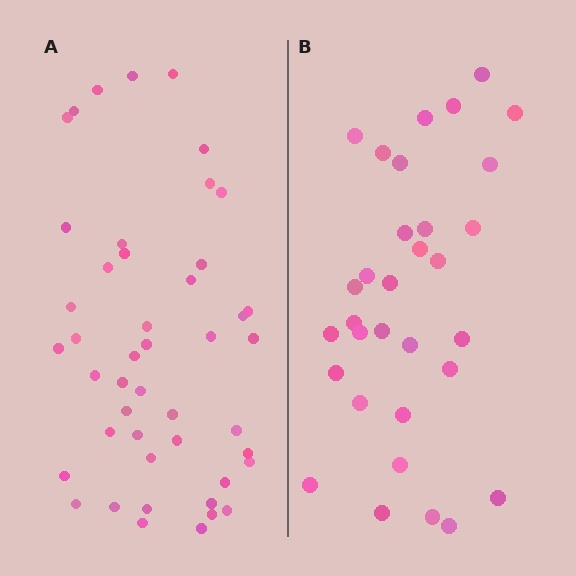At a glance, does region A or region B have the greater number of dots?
Region A (the left region) has more dots.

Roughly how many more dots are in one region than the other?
Region A has approximately 15 more dots than region B.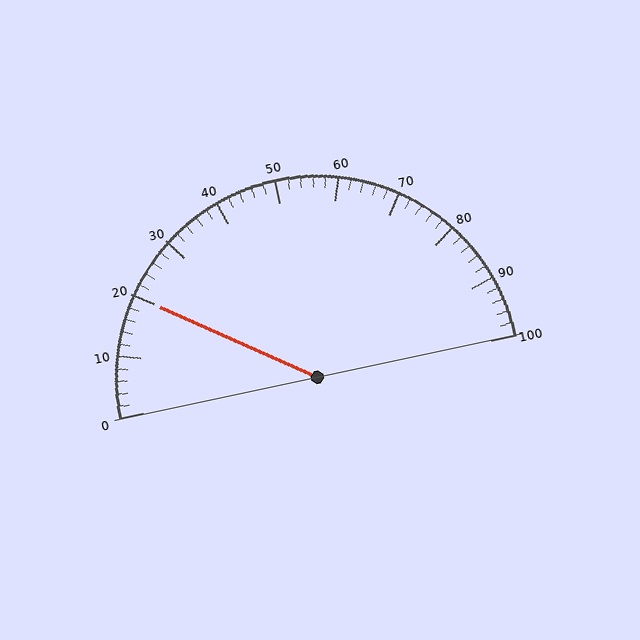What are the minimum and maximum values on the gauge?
The gauge ranges from 0 to 100.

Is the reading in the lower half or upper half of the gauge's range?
The reading is in the lower half of the range (0 to 100).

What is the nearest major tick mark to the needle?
The nearest major tick mark is 20.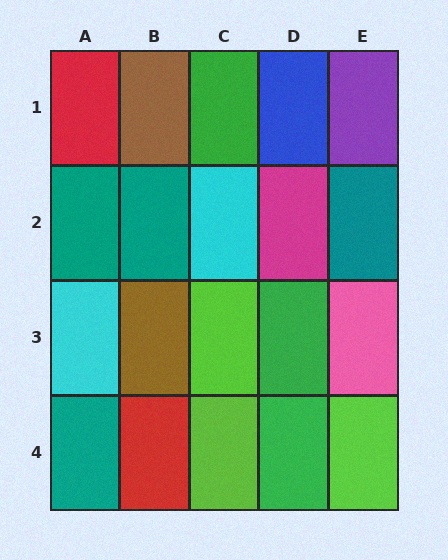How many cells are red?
2 cells are red.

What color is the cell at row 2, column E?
Teal.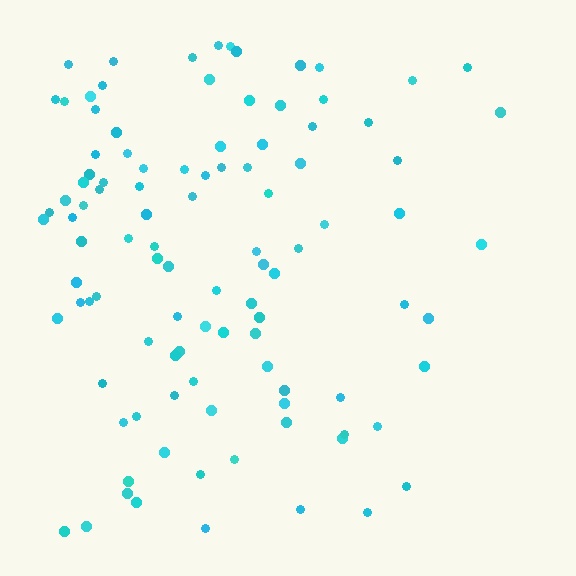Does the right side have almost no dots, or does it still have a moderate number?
Still a moderate number, just noticeably fewer than the left.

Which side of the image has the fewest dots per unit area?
The right.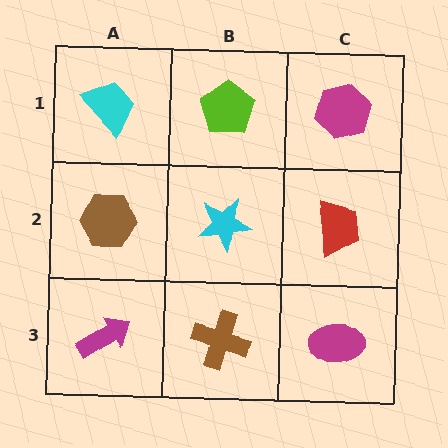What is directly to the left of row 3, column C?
A brown cross.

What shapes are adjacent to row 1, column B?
A cyan star (row 2, column B), a cyan trapezoid (row 1, column A), a magenta hexagon (row 1, column C).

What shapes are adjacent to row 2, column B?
A lime pentagon (row 1, column B), a brown cross (row 3, column B), a brown hexagon (row 2, column A), a red trapezoid (row 2, column C).